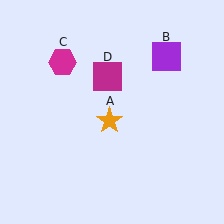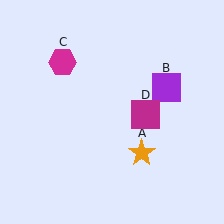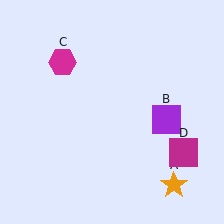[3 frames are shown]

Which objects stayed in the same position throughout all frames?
Magenta hexagon (object C) remained stationary.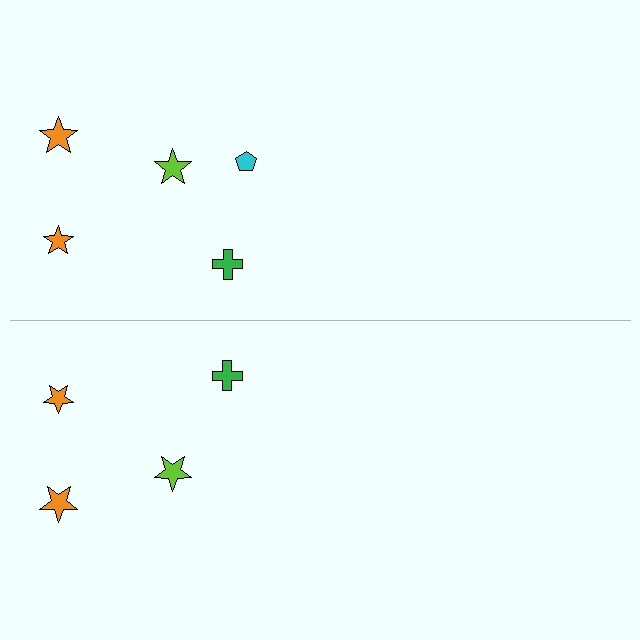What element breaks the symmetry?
A cyan pentagon is missing from the bottom side.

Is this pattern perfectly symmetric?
No, the pattern is not perfectly symmetric. A cyan pentagon is missing from the bottom side.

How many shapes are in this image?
There are 9 shapes in this image.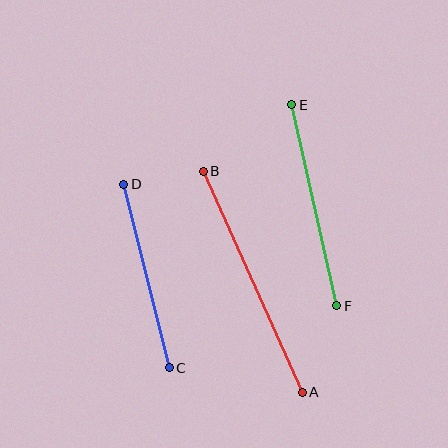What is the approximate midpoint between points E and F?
The midpoint is at approximately (314, 205) pixels.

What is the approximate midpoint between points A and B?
The midpoint is at approximately (253, 282) pixels.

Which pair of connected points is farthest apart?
Points A and B are farthest apart.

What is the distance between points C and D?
The distance is approximately 189 pixels.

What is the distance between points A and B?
The distance is approximately 242 pixels.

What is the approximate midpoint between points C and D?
The midpoint is at approximately (147, 276) pixels.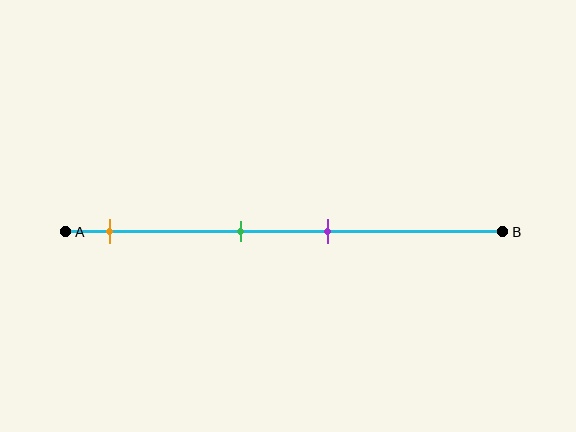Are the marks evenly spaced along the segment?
No, the marks are not evenly spaced.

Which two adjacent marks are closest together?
The green and purple marks are the closest adjacent pair.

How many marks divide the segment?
There are 3 marks dividing the segment.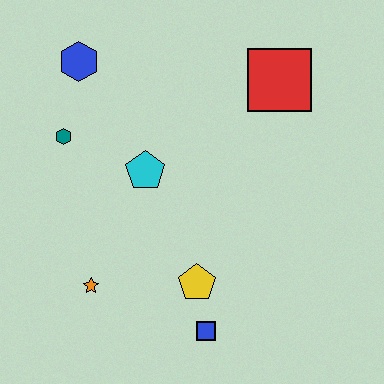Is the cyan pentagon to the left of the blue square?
Yes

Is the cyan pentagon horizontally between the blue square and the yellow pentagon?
No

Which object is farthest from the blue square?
The blue hexagon is farthest from the blue square.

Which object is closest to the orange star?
The yellow pentagon is closest to the orange star.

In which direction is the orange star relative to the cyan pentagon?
The orange star is below the cyan pentagon.